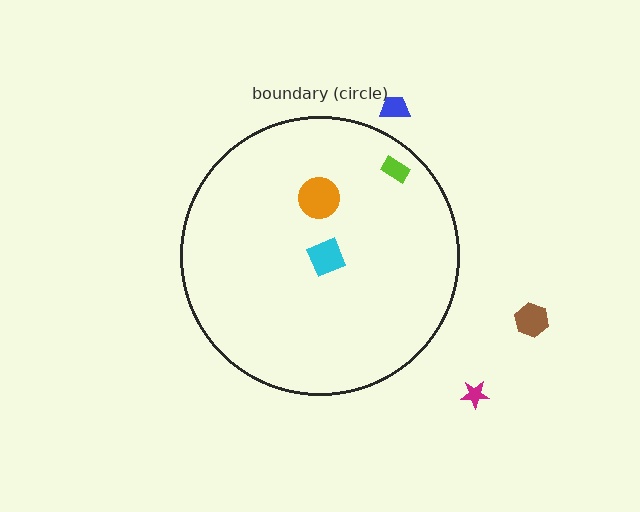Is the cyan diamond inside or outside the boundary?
Inside.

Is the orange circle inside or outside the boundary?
Inside.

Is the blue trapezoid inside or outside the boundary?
Outside.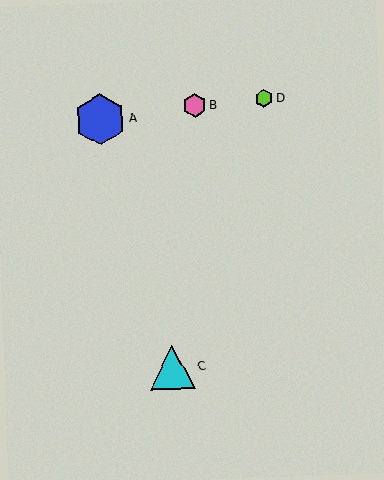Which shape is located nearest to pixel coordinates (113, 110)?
The blue hexagon (labeled A) at (100, 120) is nearest to that location.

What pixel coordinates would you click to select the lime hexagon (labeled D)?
Click at (264, 99) to select the lime hexagon D.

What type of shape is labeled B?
Shape B is a pink hexagon.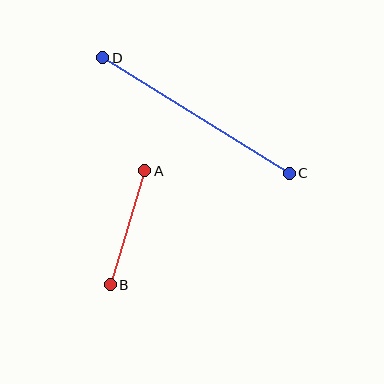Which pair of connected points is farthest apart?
Points C and D are farthest apart.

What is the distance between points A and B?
The distance is approximately 119 pixels.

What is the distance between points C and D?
The distance is approximately 219 pixels.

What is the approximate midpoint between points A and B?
The midpoint is at approximately (128, 228) pixels.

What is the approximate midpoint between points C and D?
The midpoint is at approximately (196, 116) pixels.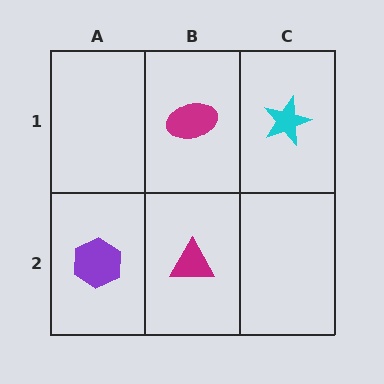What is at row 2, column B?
A magenta triangle.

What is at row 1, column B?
A magenta ellipse.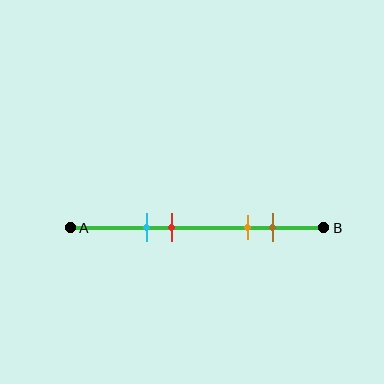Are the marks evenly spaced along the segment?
No, the marks are not evenly spaced.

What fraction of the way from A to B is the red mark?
The red mark is approximately 40% (0.4) of the way from A to B.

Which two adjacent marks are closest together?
The cyan and red marks are the closest adjacent pair.